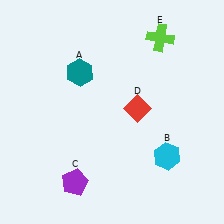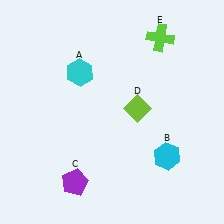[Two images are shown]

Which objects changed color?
A changed from teal to cyan. D changed from red to lime.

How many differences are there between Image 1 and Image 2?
There are 2 differences between the two images.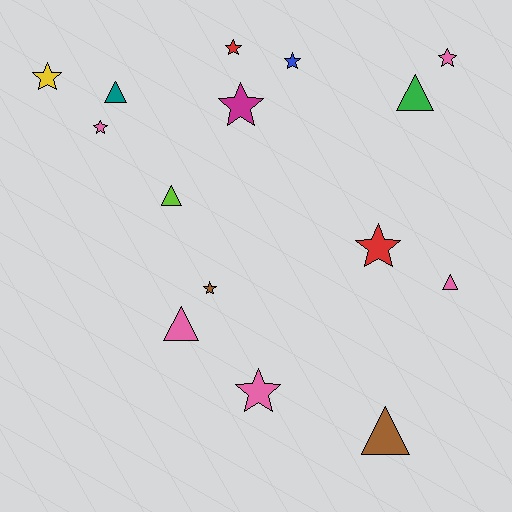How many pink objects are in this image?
There are 5 pink objects.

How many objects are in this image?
There are 15 objects.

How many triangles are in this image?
There are 6 triangles.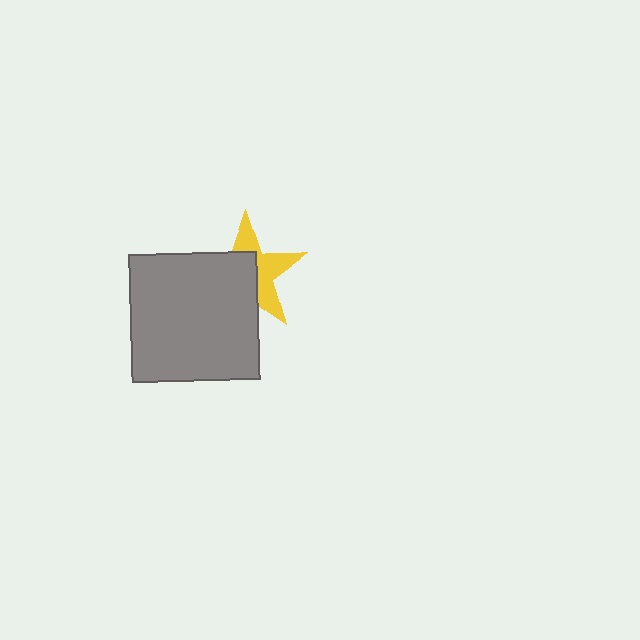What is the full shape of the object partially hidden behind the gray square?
The partially hidden object is a yellow star.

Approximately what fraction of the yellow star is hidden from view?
Roughly 55% of the yellow star is hidden behind the gray square.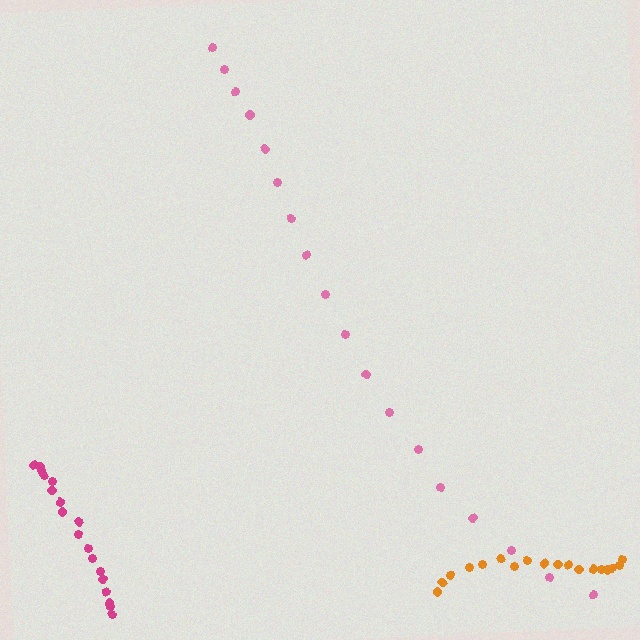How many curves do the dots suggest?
There are 3 distinct paths.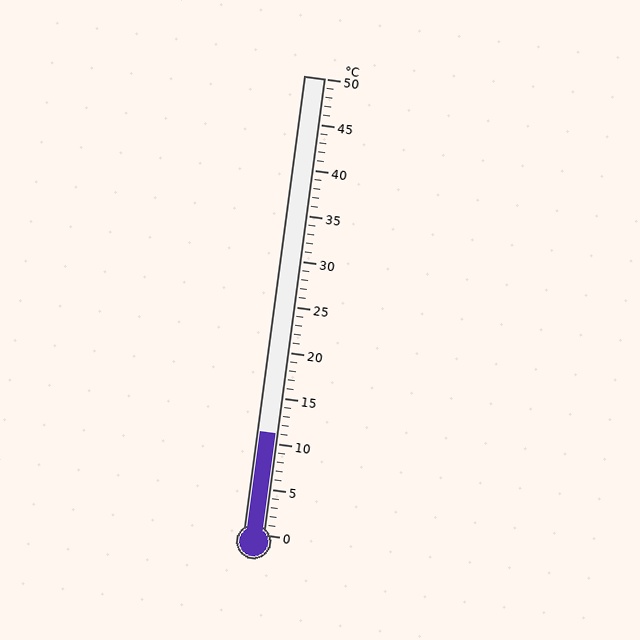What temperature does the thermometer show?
The thermometer shows approximately 11°C.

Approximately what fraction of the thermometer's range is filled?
The thermometer is filled to approximately 20% of its range.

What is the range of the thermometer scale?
The thermometer scale ranges from 0°C to 50°C.